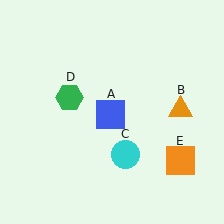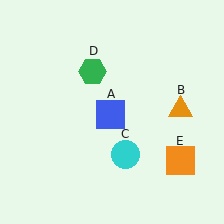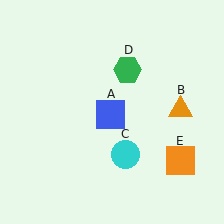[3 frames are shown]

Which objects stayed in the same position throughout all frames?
Blue square (object A) and orange triangle (object B) and cyan circle (object C) and orange square (object E) remained stationary.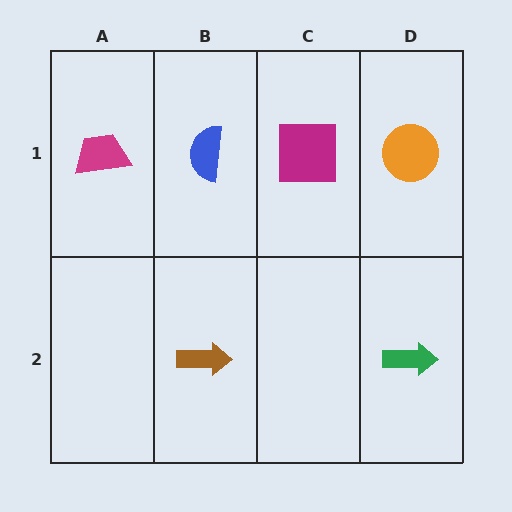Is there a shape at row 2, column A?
No, that cell is empty.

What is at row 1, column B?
A blue semicircle.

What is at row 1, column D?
An orange circle.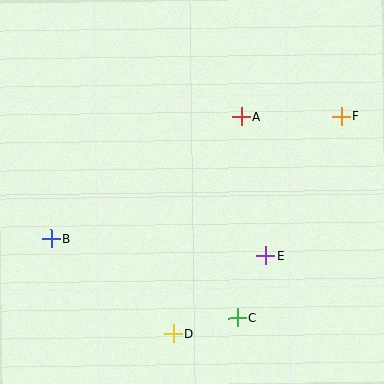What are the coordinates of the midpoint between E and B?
The midpoint between E and B is at (158, 247).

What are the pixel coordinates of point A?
Point A is at (241, 117).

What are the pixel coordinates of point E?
Point E is at (266, 256).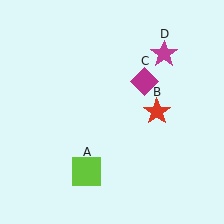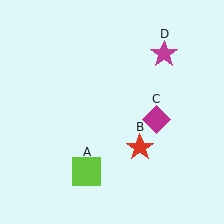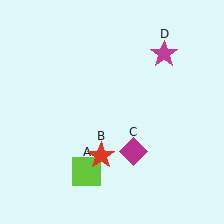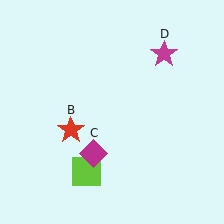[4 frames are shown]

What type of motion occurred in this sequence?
The red star (object B), magenta diamond (object C) rotated clockwise around the center of the scene.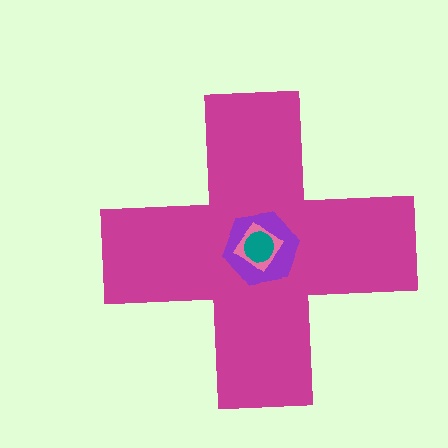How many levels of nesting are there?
4.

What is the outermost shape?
The magenta cross.